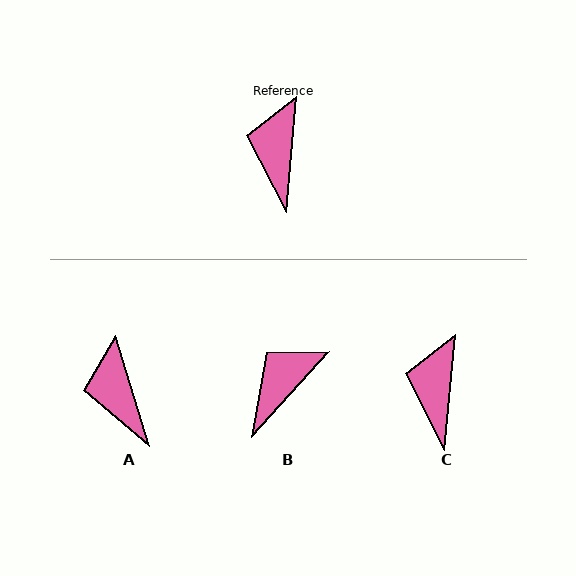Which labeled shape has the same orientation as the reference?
C.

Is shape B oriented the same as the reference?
No, it is off by about 37 degrees.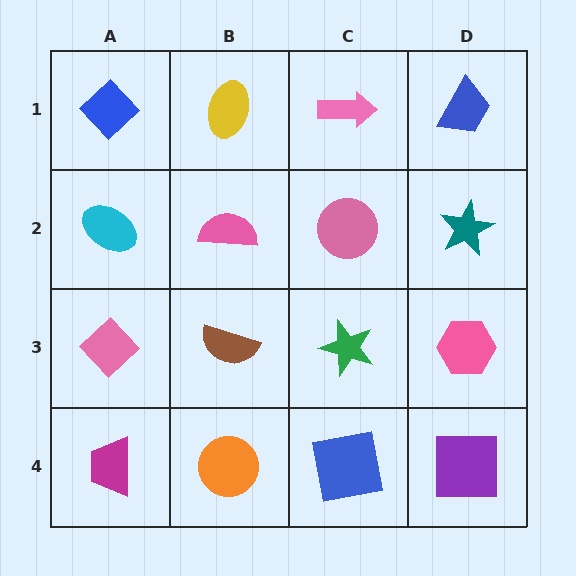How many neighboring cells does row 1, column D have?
2.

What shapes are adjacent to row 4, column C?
A green star (row 3, column C), an orange circle (row 4, column B), a purple square (row 4, column D).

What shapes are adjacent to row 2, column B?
A yellow ellipse (row 1, column B), a brown semicircle (row 3, column B), a cyan ellipse (row 2, column A), a pink circle (row 2, column C).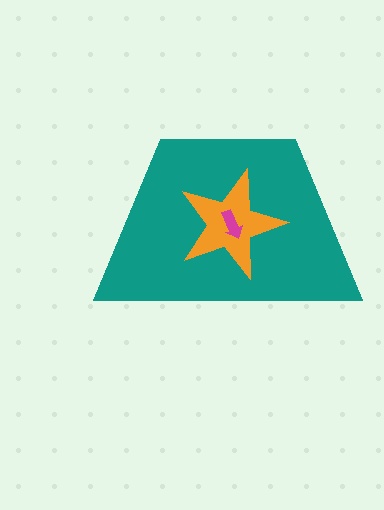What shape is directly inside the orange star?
The magenta arrow.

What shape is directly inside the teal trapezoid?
The orange star.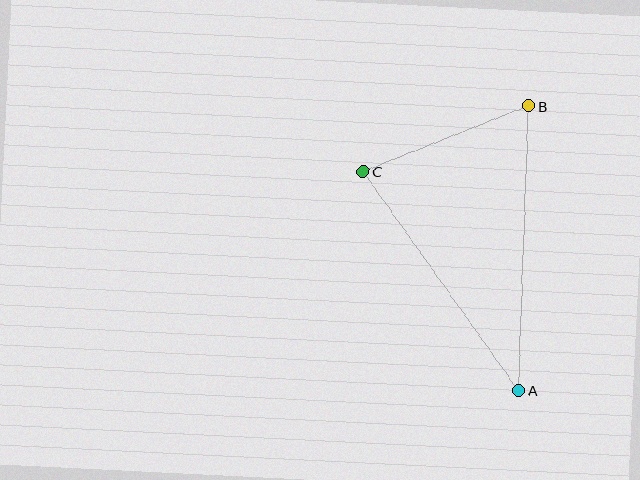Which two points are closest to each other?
Points B and C are closest to each other.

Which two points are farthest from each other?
Points A and B are farthest from each other.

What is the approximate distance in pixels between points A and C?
The distance between A and C is approximately 268 pixels.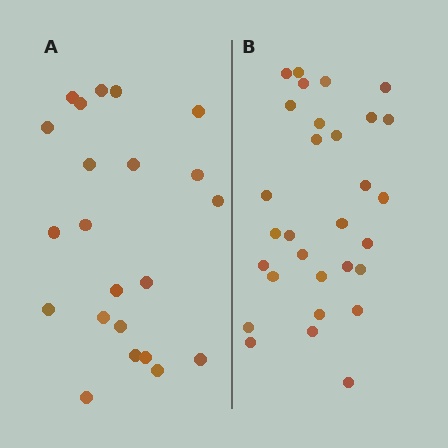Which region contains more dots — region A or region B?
Region B (the right region) has more dots.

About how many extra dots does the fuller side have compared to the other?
Region B has roughly 8 or so more dots than region A.